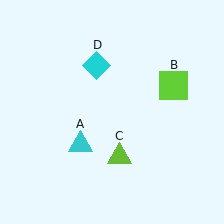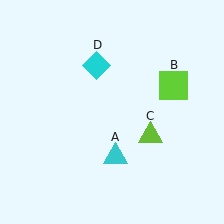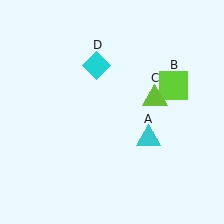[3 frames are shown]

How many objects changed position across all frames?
2 objects changed position: cyan triangle (object A), lime triangle (object C).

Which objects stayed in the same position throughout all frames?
Lime square (object B) and cyan diamond (object D) remained stationary.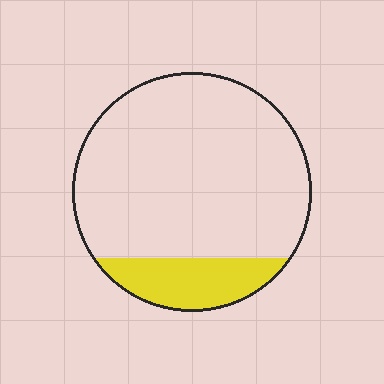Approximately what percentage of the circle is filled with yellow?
Approximately 15%.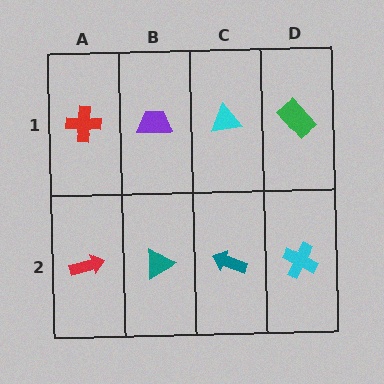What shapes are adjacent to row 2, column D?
A green rectangle (row 1, column D), a teal arrow (row 2, column C).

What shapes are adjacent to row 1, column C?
A teal arrow (row 2, column C), a purple trapezoid (row 1, column B), a green rectangle (row 1, column D).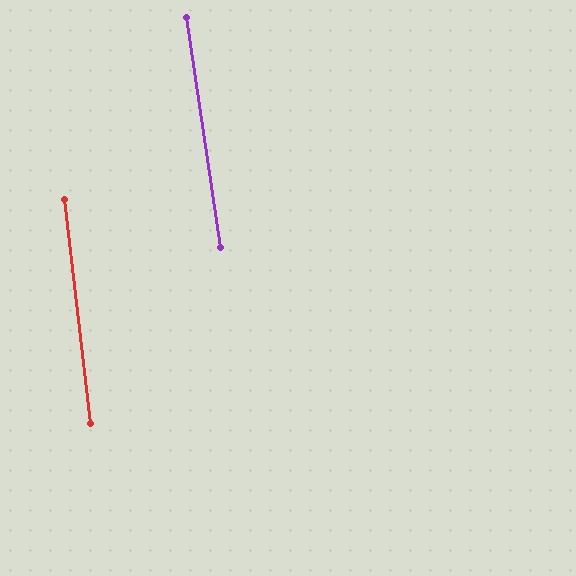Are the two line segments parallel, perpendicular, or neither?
Parallel — their directions differ by only 1.9°.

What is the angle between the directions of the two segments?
Approximately 2 degrees.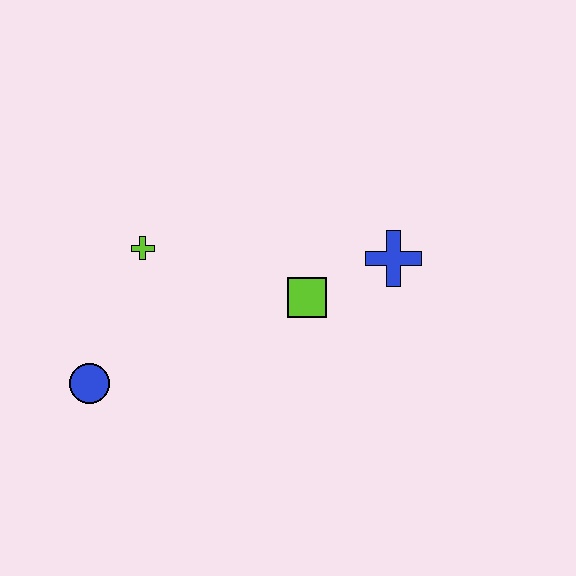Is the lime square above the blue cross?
No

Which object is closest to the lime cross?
The blue circle is closest to the lime cross.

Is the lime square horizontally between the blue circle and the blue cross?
Yes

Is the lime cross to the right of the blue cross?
No